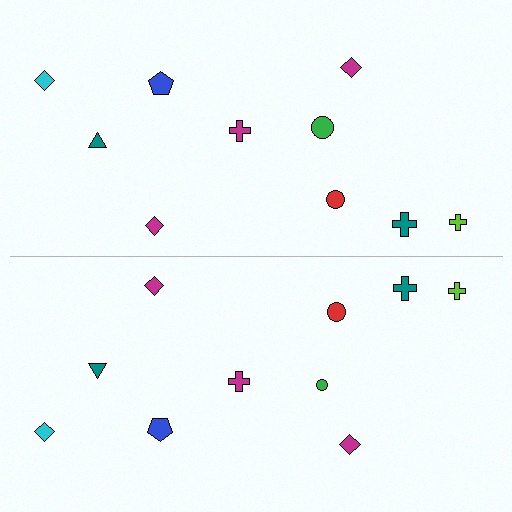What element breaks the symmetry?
The green circle on the bottom side has a different size than its mirror counterpart.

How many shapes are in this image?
There are 20 shapes in this image.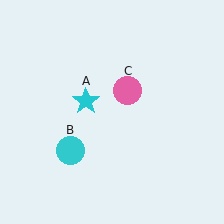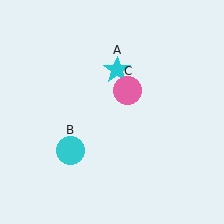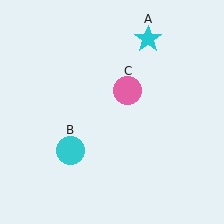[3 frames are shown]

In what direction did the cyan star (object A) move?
The cyan star (object A) moved up and to the right.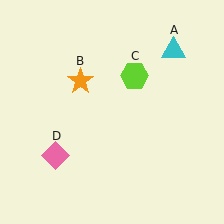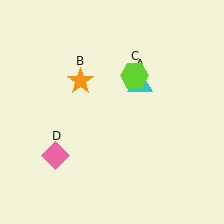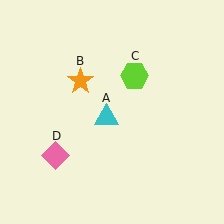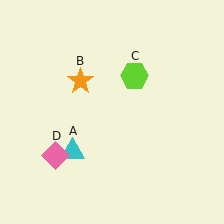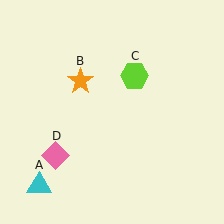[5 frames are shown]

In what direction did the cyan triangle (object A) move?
The cyan triangle (object A) moved down and to the left.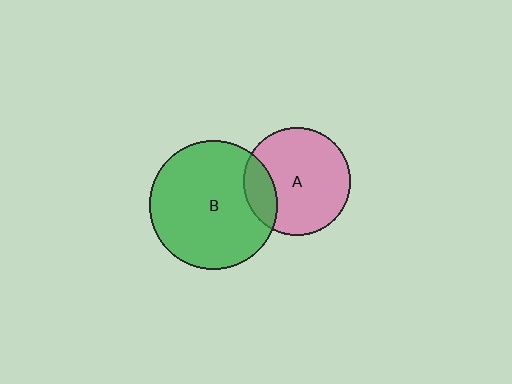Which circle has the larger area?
Circle B (green).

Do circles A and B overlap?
Yes.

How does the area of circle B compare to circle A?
Approximately 1.4 times.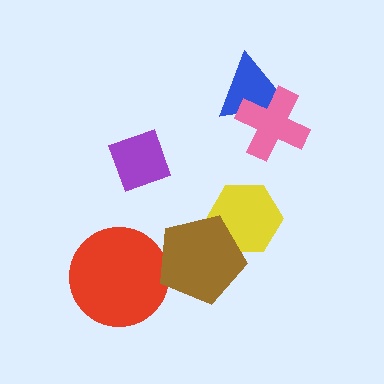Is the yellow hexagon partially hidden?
Yes, it is partially covered by another shape.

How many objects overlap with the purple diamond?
0 objects overlap with the purple diamond.